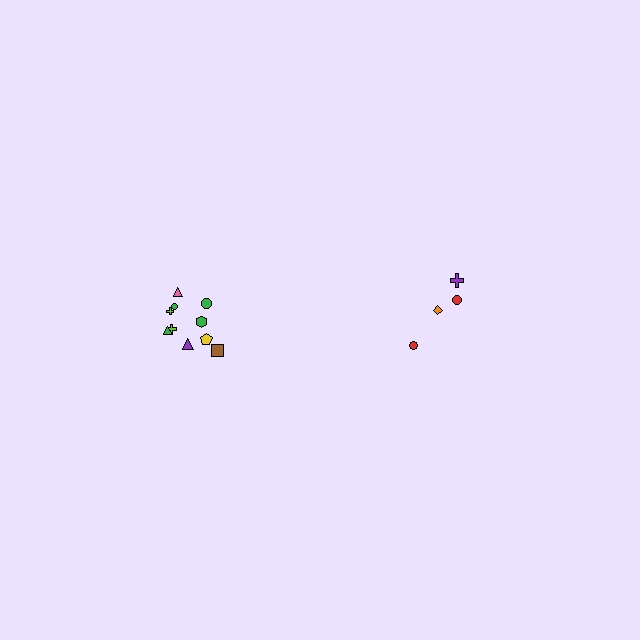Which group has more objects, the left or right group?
The left group.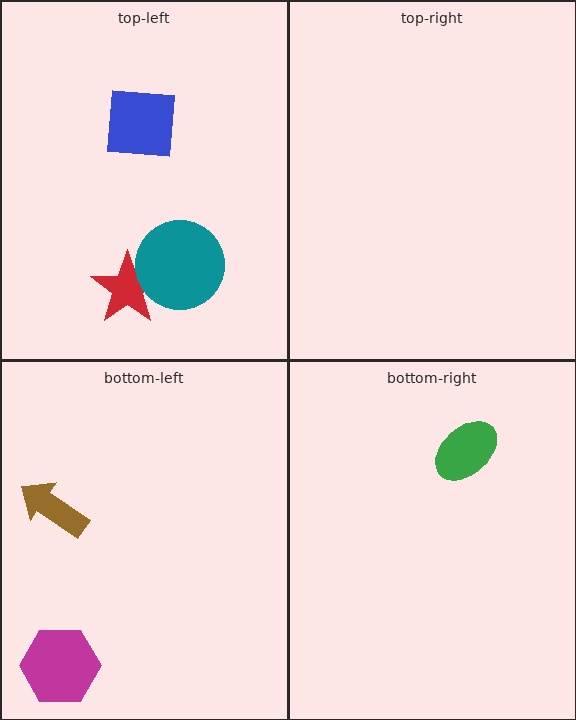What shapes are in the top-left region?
The red star, the teal circle, the blue square.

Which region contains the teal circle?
The top-left region.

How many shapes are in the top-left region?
3.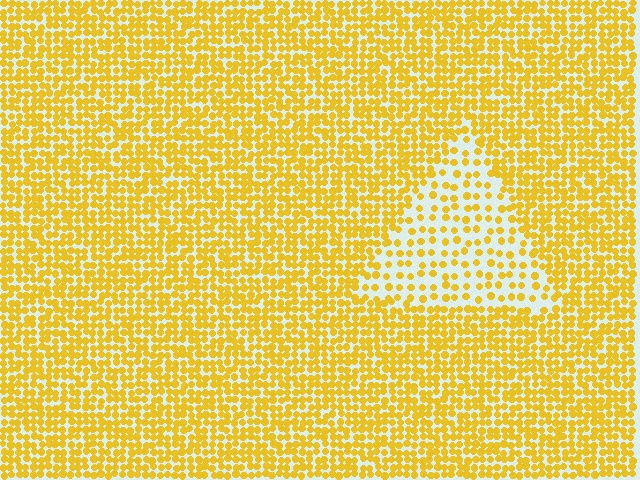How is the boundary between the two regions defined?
The boundary is defined by a change in element density (approximately 2.3x ratio). All elements are the same color, size, and shape.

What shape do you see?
I see a triangle.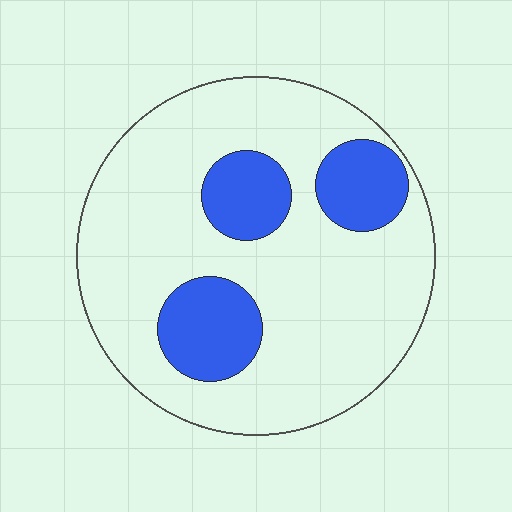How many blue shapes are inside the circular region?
3.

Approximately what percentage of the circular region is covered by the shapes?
Approximately 20%.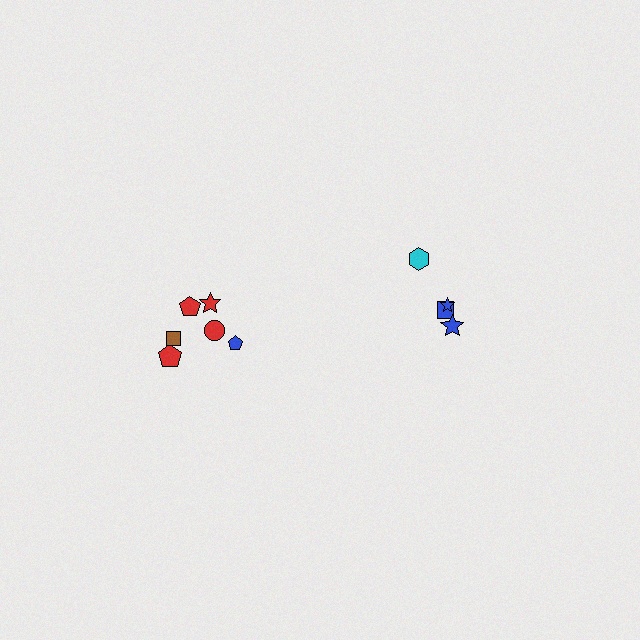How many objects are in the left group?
There are 6 objects.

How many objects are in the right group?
There are 4 objects.